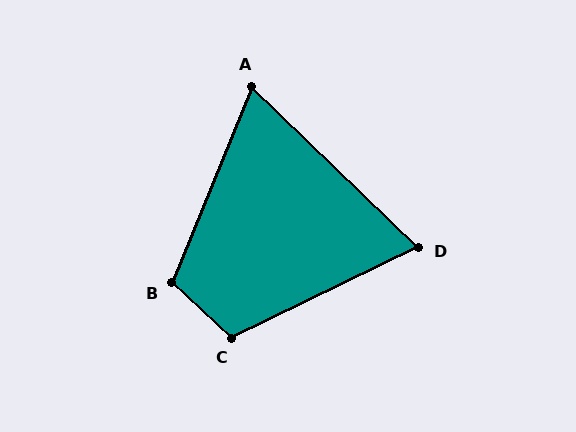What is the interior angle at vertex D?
Approximately 70 degrees (acute).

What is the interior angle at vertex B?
Approximately 110 degrees (obtuse).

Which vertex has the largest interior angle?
C, at approximately 112 degrees.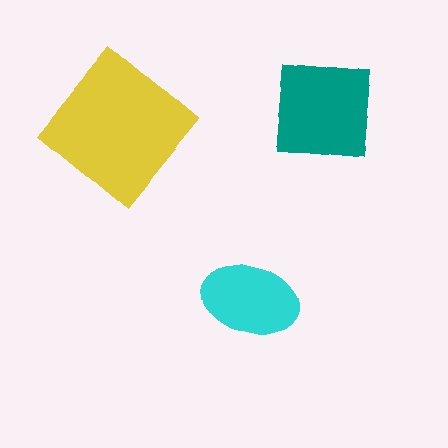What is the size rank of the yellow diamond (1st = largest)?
1st.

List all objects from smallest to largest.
The cyan ellipse, the teal square, the yellow diamond.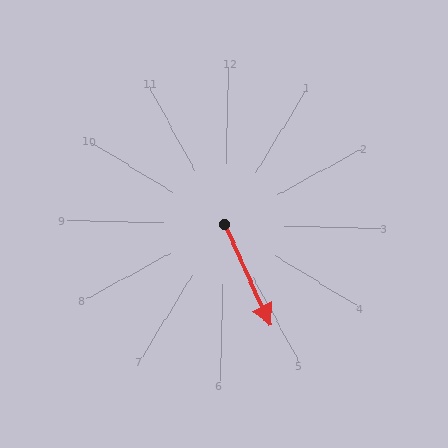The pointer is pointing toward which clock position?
Roughly 5 o'clock.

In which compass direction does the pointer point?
Southeast.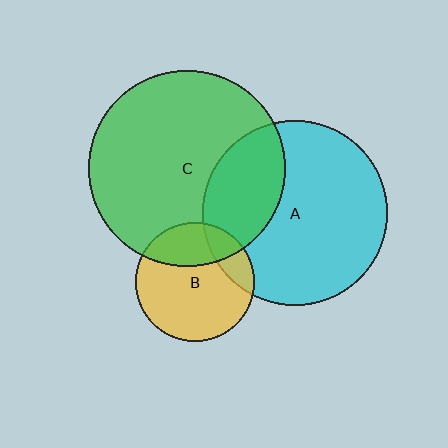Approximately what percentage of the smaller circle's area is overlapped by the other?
Approximately 15%.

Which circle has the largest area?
Circle C (green).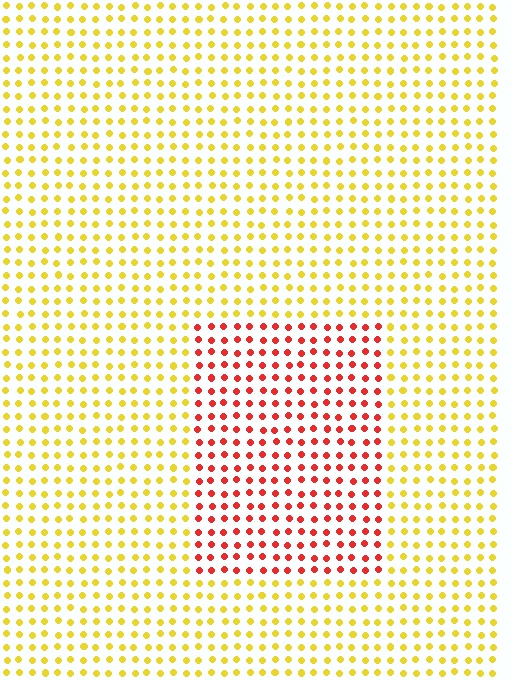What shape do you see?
I see a rectangle.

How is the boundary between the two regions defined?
The boundary is defined purely by a slight shift in hue (about 55 degrees). Spacing, size, and orientation are identical on both sides.